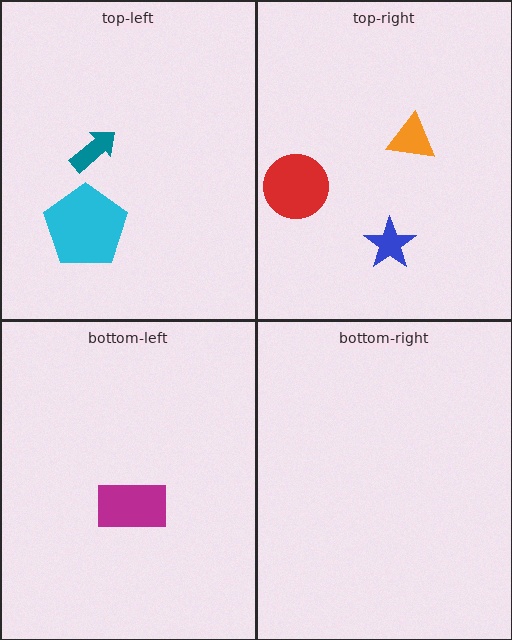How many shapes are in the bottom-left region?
1.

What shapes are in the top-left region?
The teal arrow, the cyan pentagon.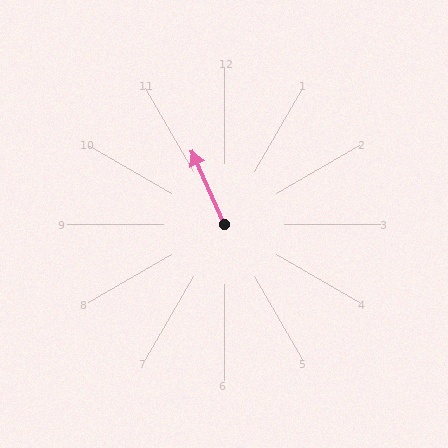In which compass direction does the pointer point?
Northwest.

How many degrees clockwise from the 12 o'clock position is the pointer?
Approximately 336 degrees.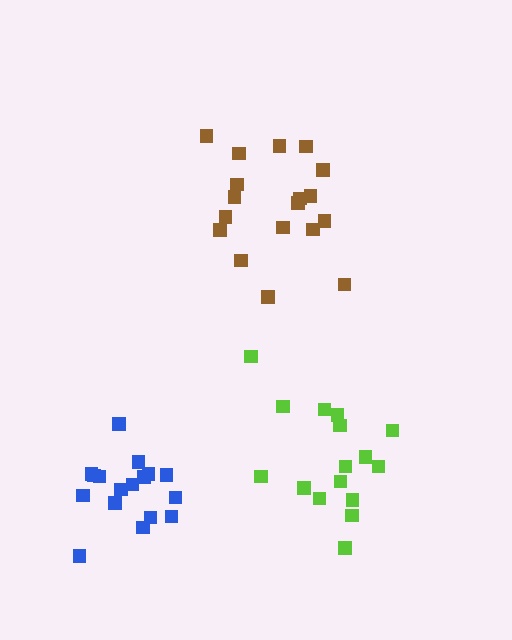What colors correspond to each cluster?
The clusters are colored: lime, blue, brown.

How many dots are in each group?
Group 1: 16 dots, Group 2: 17 dots, Group 3: 18 dots (51 total).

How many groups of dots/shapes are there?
There are 3 groups.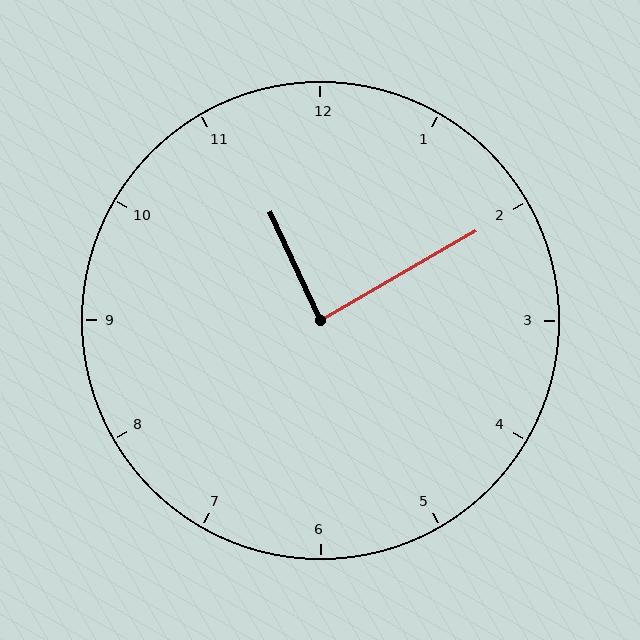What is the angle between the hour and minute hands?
Approximately 85 degrees.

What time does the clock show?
11:10.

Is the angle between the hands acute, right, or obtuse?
It is right.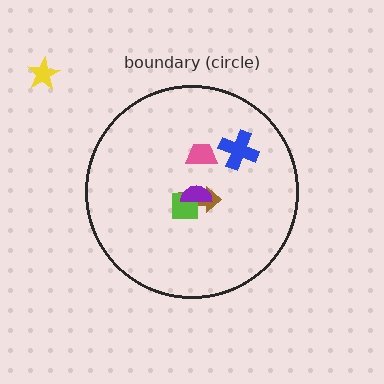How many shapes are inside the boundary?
5 inside, 1 outside.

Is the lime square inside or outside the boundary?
Inside.